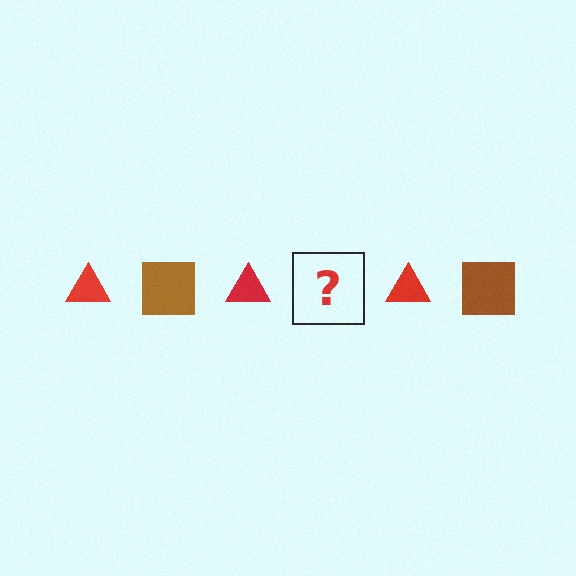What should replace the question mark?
The question mark should be replaced with a brown square.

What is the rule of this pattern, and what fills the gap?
The rule is that the pattern alternates between red triangle and brown square. The gap should be filled with a brown square.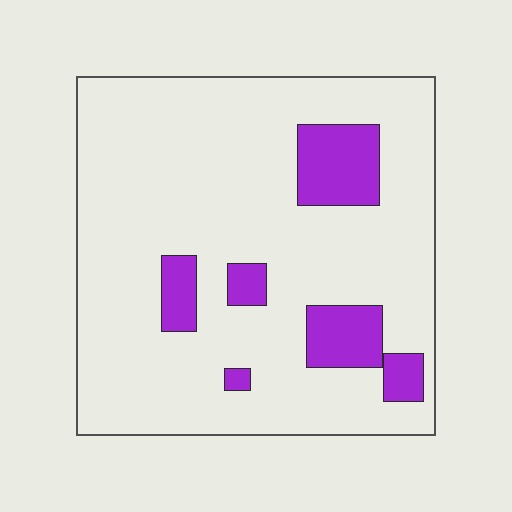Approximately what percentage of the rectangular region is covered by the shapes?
Approximately 15%.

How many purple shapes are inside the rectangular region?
6.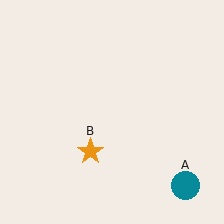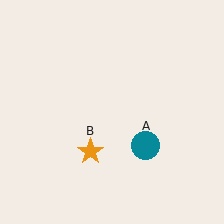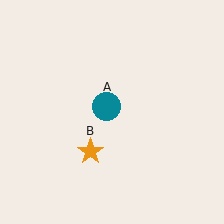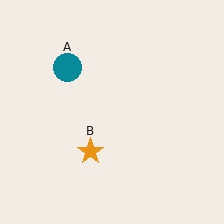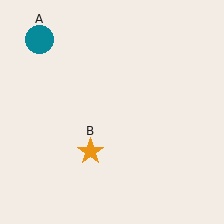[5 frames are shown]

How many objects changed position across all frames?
1 object changed position: teal circle (object A).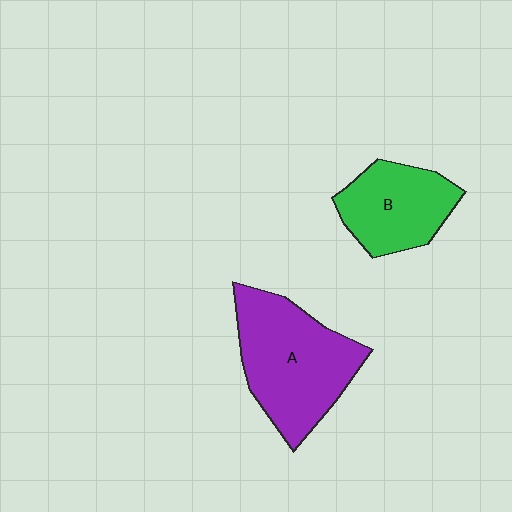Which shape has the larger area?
Shape A (purple).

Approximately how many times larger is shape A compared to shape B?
Approximately 1.5 times.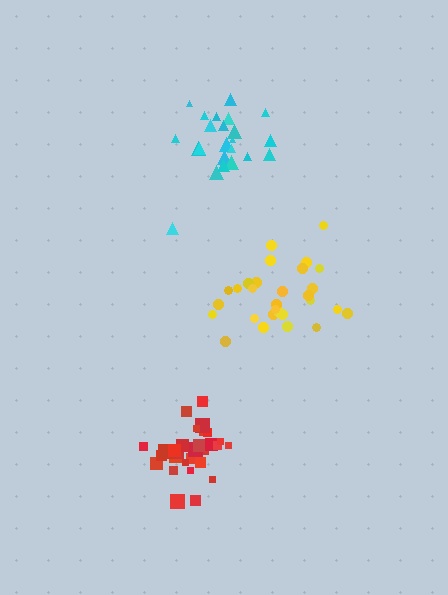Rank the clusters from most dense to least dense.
red, yellow, cyan.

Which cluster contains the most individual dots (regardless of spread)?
Red (33).